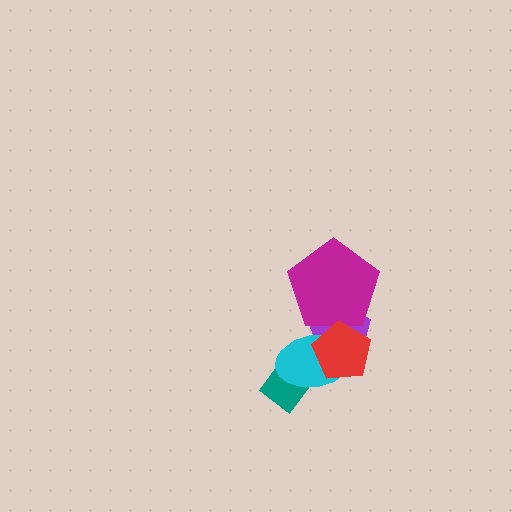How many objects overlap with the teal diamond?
1 object overlaps with the teal diamond.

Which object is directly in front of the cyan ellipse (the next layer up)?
The magenta pentagon is directly in front of the cyan ellipse.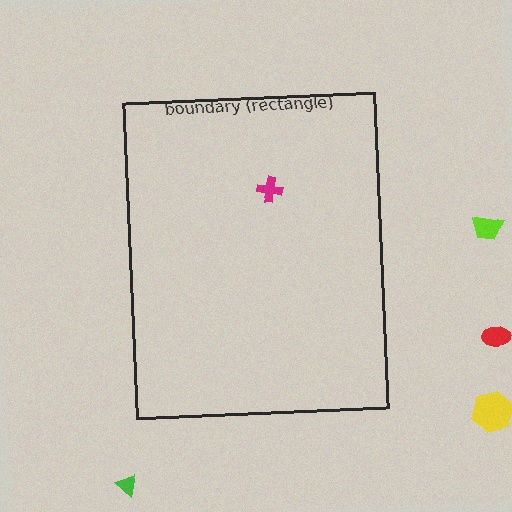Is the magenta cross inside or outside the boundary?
Inside.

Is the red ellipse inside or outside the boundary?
Outside.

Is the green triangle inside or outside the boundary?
Outside.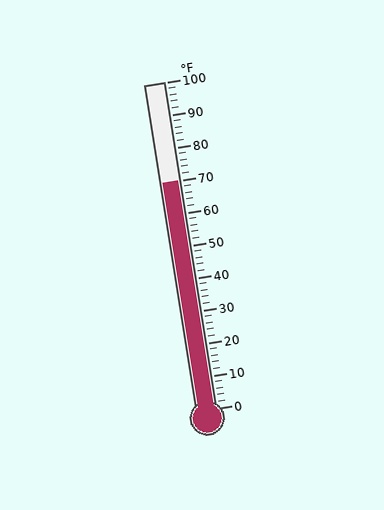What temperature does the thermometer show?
The thermometer shows approximately 70°F.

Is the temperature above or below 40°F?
The temperature is above 40°F.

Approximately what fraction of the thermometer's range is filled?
The thermometer is filled to approximately 70% of its range.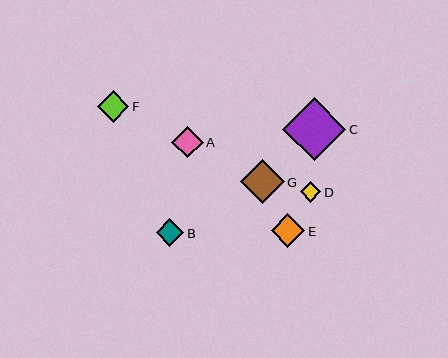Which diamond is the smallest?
Diamond D is the smallest with a size of approximately 20 pixels.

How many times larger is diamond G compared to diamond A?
Diamond G is approximately 1.4 times the size of diamond A.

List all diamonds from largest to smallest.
From largest to smallest: C, G, E, A, F, B, D.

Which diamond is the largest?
Diamond C is the largest with a size of approximately 63 pixels.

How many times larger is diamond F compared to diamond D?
Diamond F is approximately 1.5 times the size of diamond D.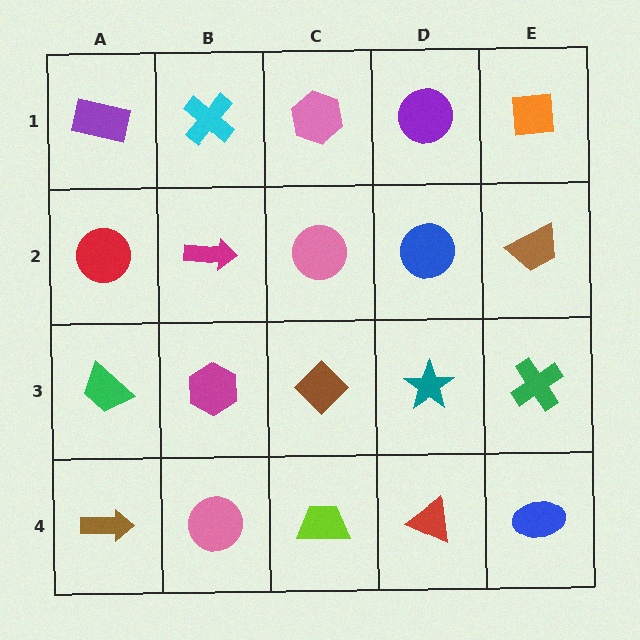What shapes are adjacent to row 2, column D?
A purple circle (row 1, column D), a teal star (row 3, column D), a pink circle (row 2, column C), a brown trapezoid (row 2, column E).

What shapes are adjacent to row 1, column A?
A red circle (row 2, column A), a cyan cross (row 1, column B).